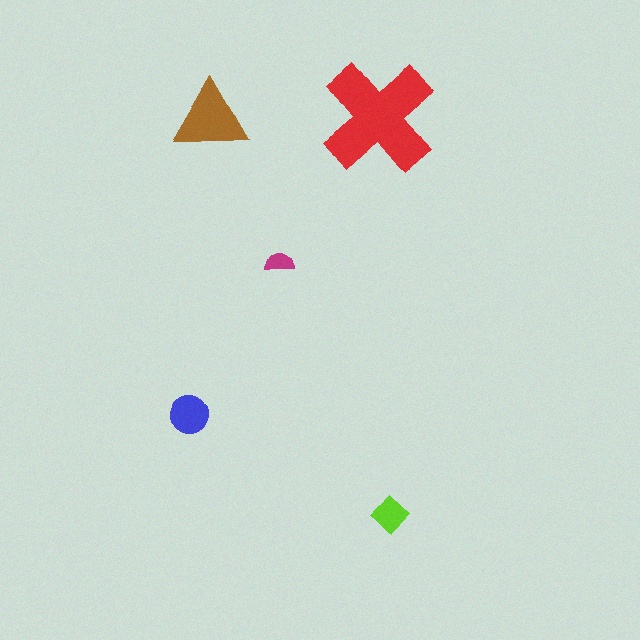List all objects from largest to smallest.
The red cross, the brown triangle, the blue circle, the lime diamond, the magenta semicircle.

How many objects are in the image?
There are 5 objects in the image.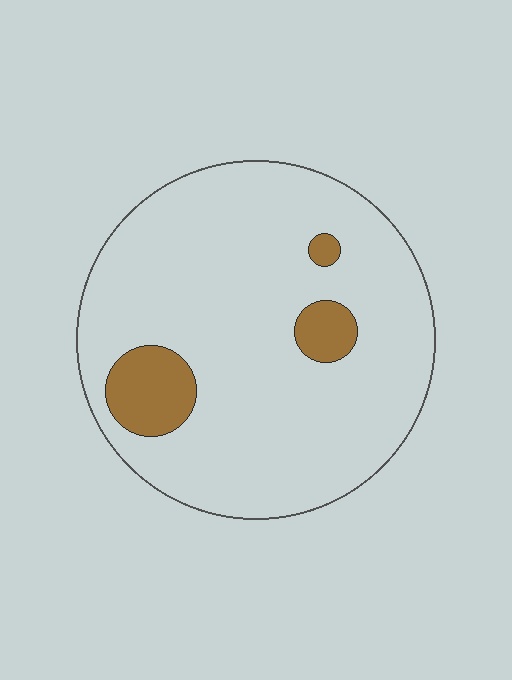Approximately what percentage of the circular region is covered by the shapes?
Approximately 10%.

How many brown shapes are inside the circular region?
3.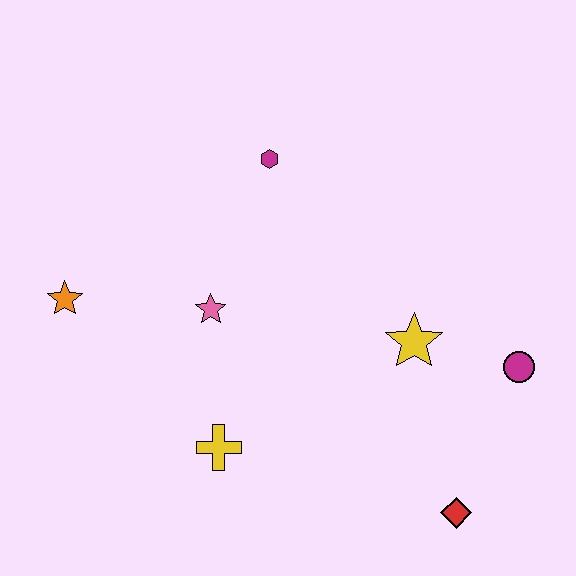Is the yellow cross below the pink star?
Yes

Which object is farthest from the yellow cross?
The magenta circle is farthest from the yellow cross.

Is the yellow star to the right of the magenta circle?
No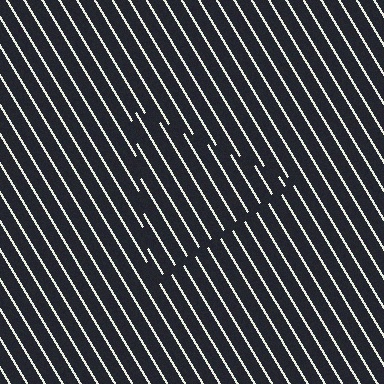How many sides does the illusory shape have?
3 sides — the line-ends trace a triangle.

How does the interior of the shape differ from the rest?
The interior of the shape contains the same grating, shifted by half a period — the contour is defined by the phase discontinuity where line-ends from the inner and outer gratings abut.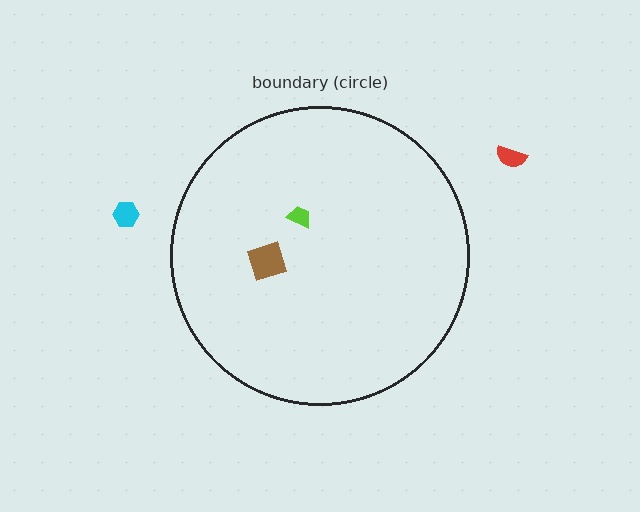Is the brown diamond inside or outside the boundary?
Inside.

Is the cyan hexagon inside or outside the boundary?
Outside.